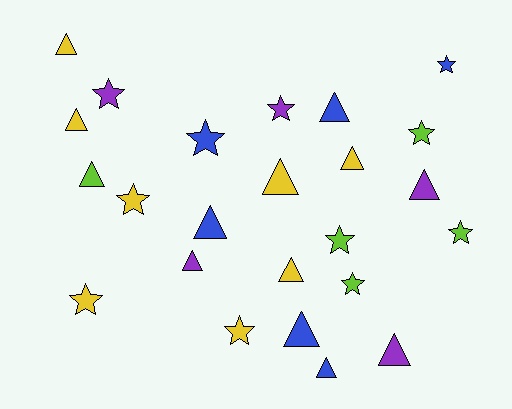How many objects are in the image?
There are 24 objects.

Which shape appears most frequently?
Triangle, with 13 objects.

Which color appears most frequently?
Yellow, with 8 objects.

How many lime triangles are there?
There is 1 lime triangle.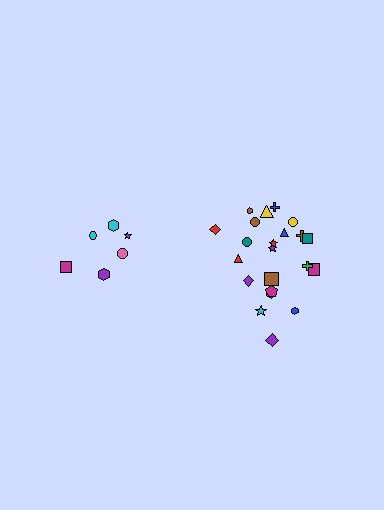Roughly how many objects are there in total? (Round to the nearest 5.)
Roughly 30 objects in total.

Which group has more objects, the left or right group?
The right group.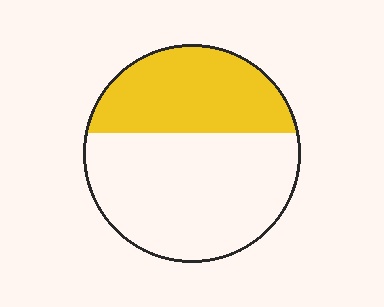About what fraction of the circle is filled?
About three eighths (3/8).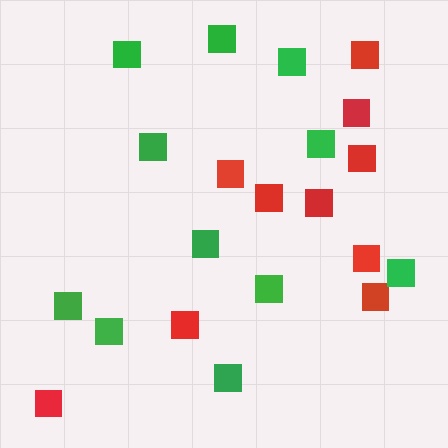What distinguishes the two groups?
There are 2 groups: one group of red squares (10) and one group of green squares (11).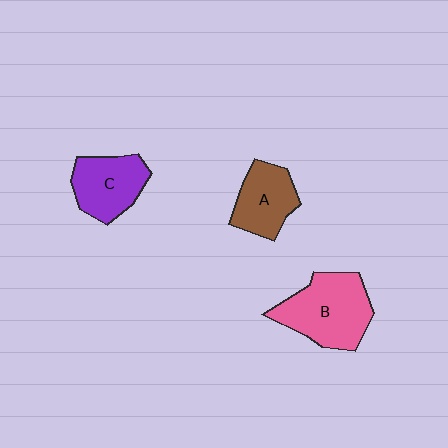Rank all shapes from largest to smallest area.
From largest to smallest: B (pink), C (purple), A (brown).